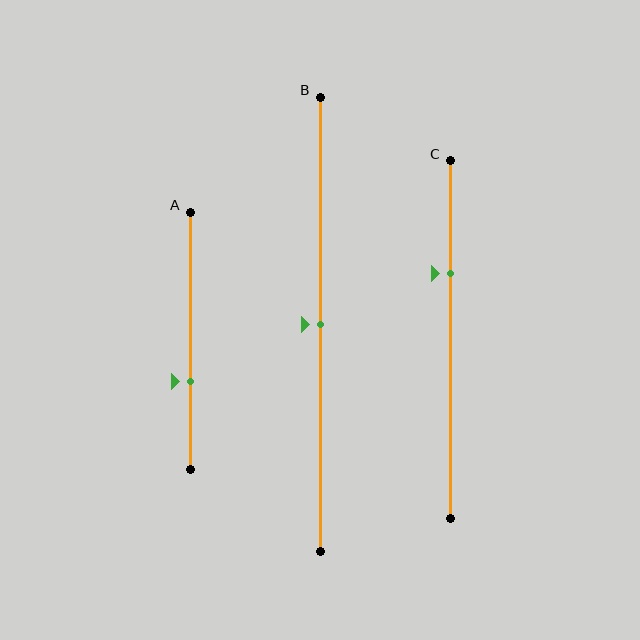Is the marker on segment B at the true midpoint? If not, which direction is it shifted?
Yes, the marker on segment B is at the true midpoint.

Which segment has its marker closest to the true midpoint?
Segment B has its marker closest to the true midpoint.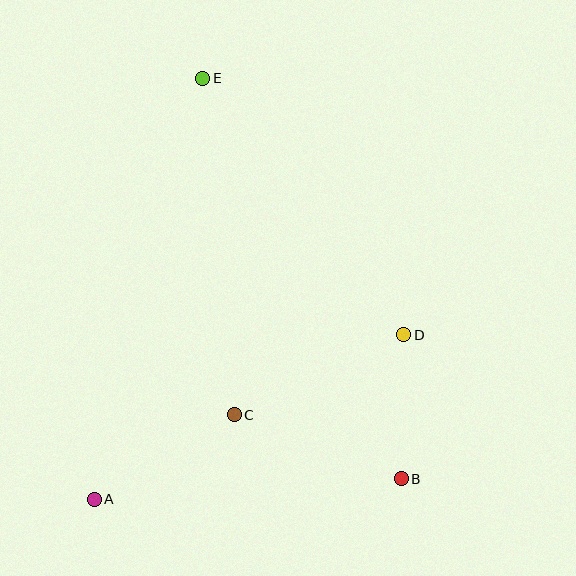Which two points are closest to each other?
Points B and D are closest to each other.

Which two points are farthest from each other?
Points B and E are farthest from each other.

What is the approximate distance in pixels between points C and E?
The distance between C and E is approximately 338 pixels.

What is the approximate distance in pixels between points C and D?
The distance between C and D is approximately 187 pixels.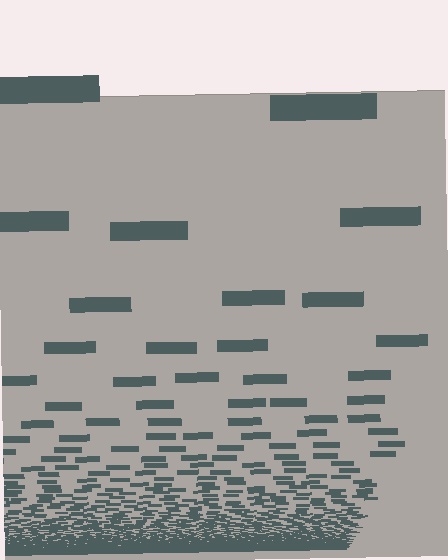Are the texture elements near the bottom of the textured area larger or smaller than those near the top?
Smaller. The gradient is inverted — elements near the bottom are smaller and denser.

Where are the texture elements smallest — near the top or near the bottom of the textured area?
Near the bottom.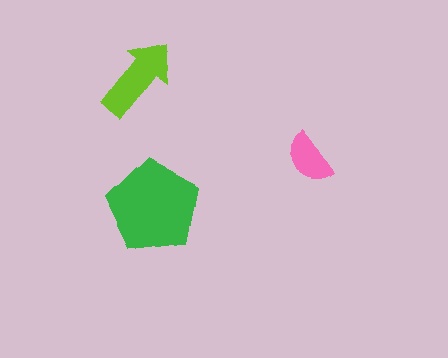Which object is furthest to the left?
The lime arrow is leftmost.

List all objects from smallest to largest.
The pink semicircle, the lime arrow, the green pentagon.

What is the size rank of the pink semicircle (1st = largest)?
3rd.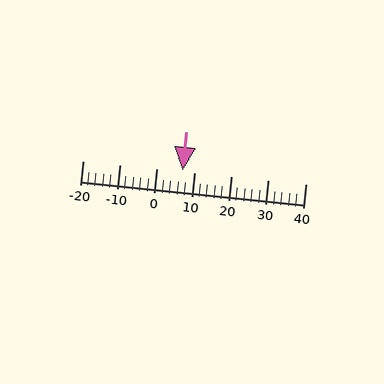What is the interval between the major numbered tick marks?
The major tick marks are spaced 10 units apart.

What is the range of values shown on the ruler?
The ruler shows values from -20 to 40.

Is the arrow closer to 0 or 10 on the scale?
The arrow is closer to 10.